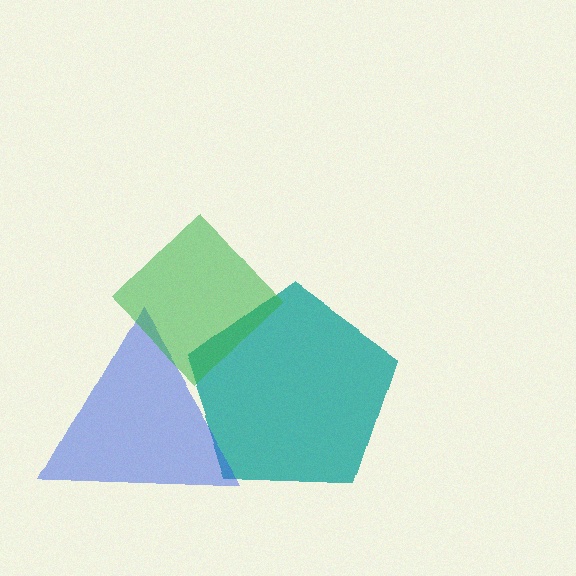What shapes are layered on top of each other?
The layered shapes are: a teal pentagon, a blue triangle, a green diamond.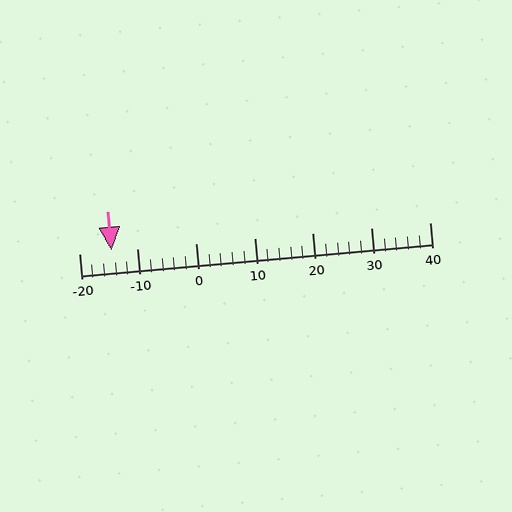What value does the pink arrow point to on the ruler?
The pink arrow points to approximately -14.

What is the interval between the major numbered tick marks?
The major tick marks are spaced 10 units apart.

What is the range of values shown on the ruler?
The ruler shows values from -20 to 40.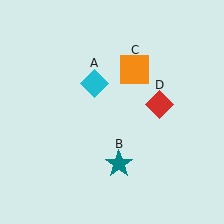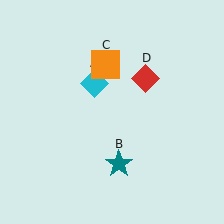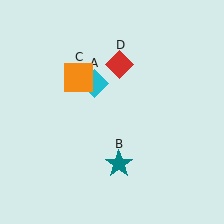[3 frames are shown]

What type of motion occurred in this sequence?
The orange square (object C), red diamond (object D) rotated counterclockwise around the center of the scene.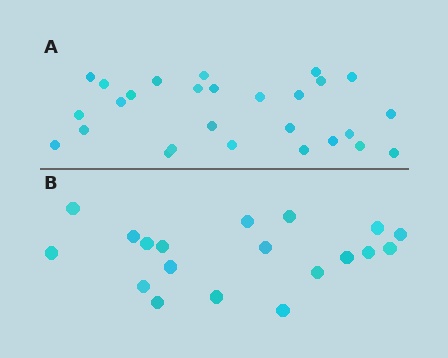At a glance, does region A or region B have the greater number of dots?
Region A (the top region) has more dots.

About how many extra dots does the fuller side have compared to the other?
Region A has roughly 8 or so more dots than region B.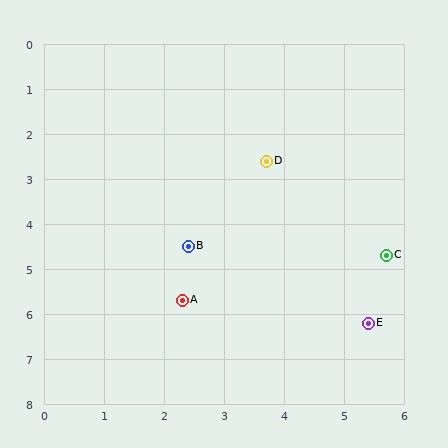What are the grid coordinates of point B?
Point B is at approximately (2.4, 4.5).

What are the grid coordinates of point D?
Point D is at approximately (3.7, 2.6).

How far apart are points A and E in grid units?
Points A and E are about 3.1 grid units apart.